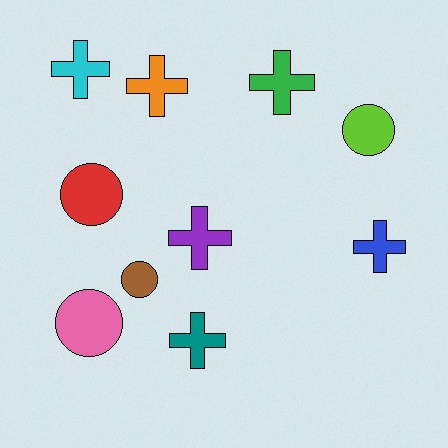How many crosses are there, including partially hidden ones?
There are 6 crosses.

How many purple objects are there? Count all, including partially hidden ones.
There is 1 purple object.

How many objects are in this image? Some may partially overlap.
There are 10 objects.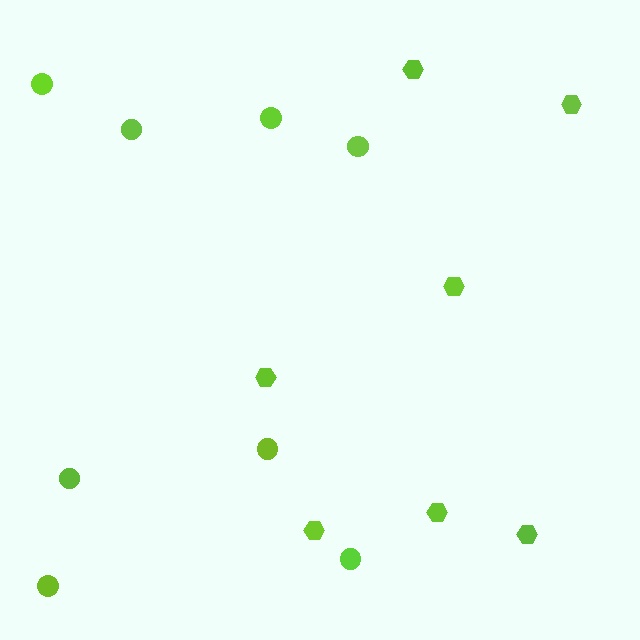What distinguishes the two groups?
There are 2 groups: one group of circles (8) and one group of hexagons (7).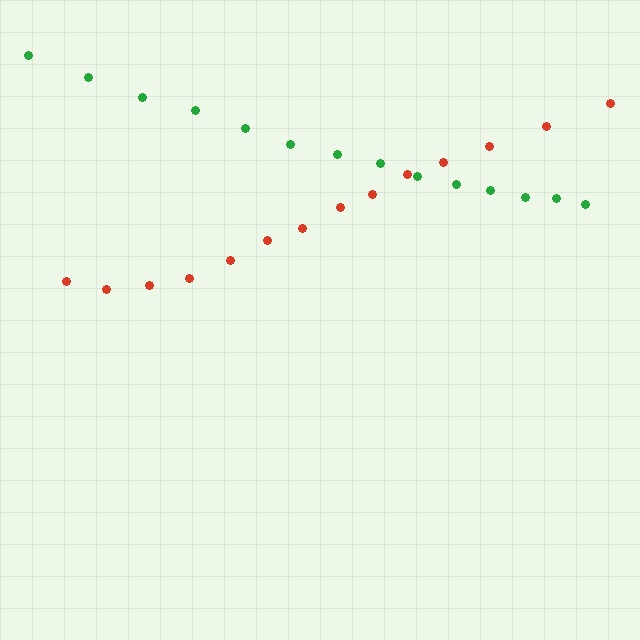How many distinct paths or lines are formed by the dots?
There are 2 distinct paths.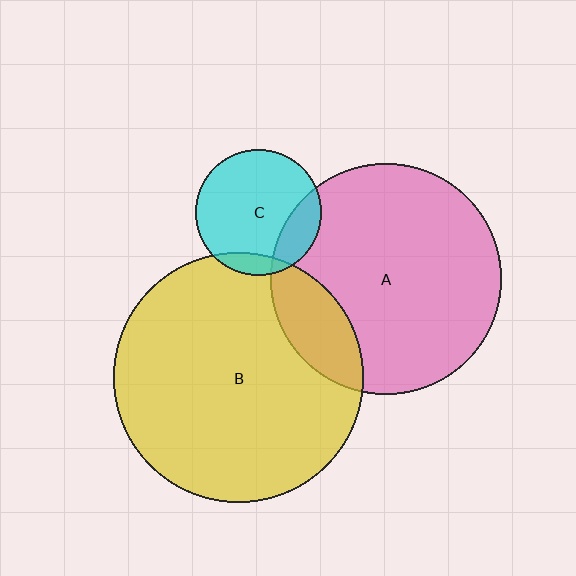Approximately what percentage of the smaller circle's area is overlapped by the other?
Approximately 10%.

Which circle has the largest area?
Circle B (yellow).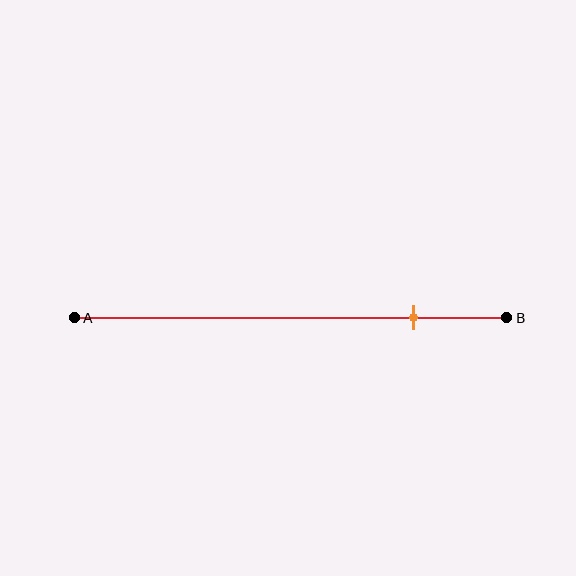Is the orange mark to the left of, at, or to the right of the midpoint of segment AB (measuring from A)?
The orange mark is to the right of the midpoint of segment AB.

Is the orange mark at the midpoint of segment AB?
No, the mark is at about 80% from A, not at the 50% midpoint.